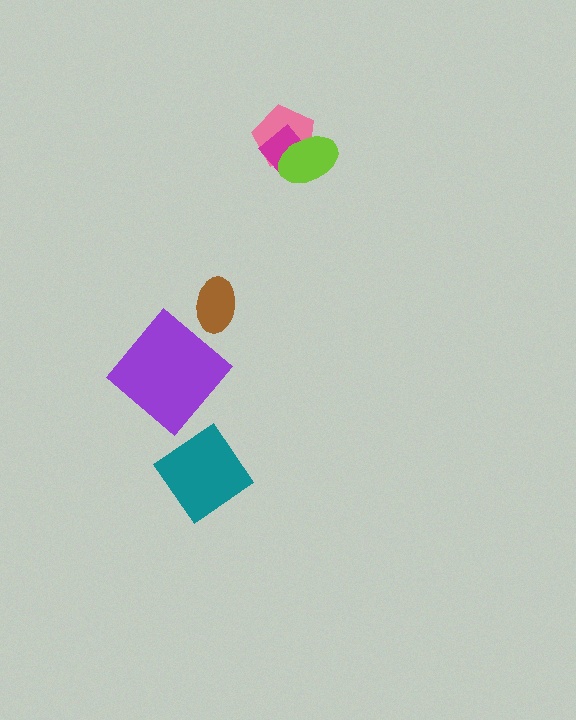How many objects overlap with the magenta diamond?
2 objects overlap with the magenta diamond.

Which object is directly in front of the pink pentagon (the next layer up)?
The magenta diamond is directly in front of the pink pentagon.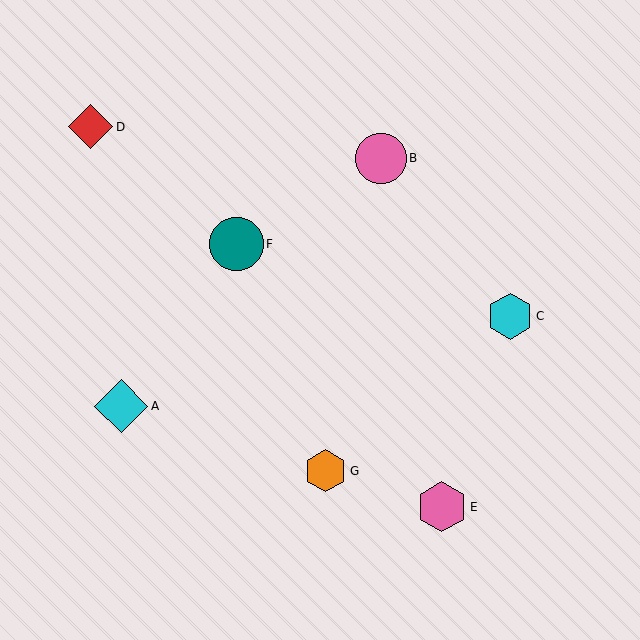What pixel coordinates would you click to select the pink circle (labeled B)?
Click at (381, 158) to select the pink circle B.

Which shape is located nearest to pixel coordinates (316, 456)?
The orange hexagon (labeled G) at (326, 471) is nearest to that location.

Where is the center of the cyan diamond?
The center of the cyan diamond is at (121, 406).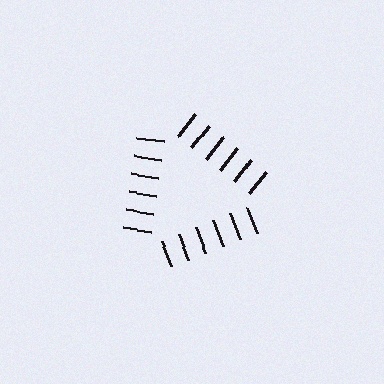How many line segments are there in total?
18 — 6 along each of the 3 edges.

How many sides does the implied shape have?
3 sides — the line-ends trace a triangle.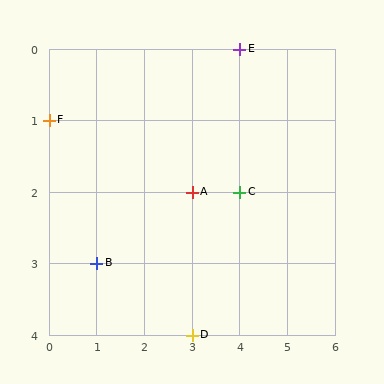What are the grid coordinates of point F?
Point F is at grid coordinates (0, 1).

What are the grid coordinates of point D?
Point D is at grid coordinates (3, 4).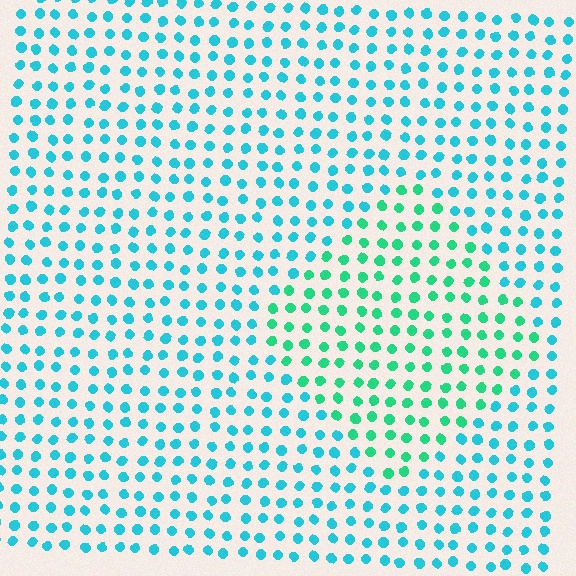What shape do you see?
I see a diamond.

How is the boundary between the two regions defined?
The boundary is defined purely by a slight shift in hue (about 34 degrees). Spacing, size, and orientation are identical on both sides.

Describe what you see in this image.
The image is filled with small cyan elements in a uniform arrangement. A diamond-shaped region is visible where the elements are tinted to a slightly different hue, forming a subtle color boundary.